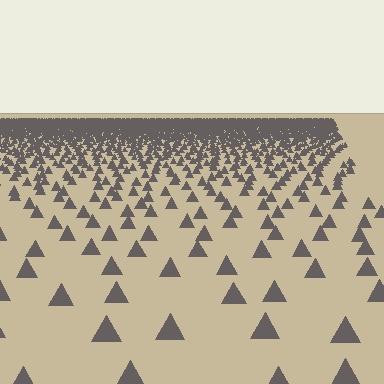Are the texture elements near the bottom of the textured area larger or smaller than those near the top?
Larger. Near the bottom, elements are closer to the viewer and appear at a bigger on-screen size.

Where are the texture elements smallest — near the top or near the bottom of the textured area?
Near the top.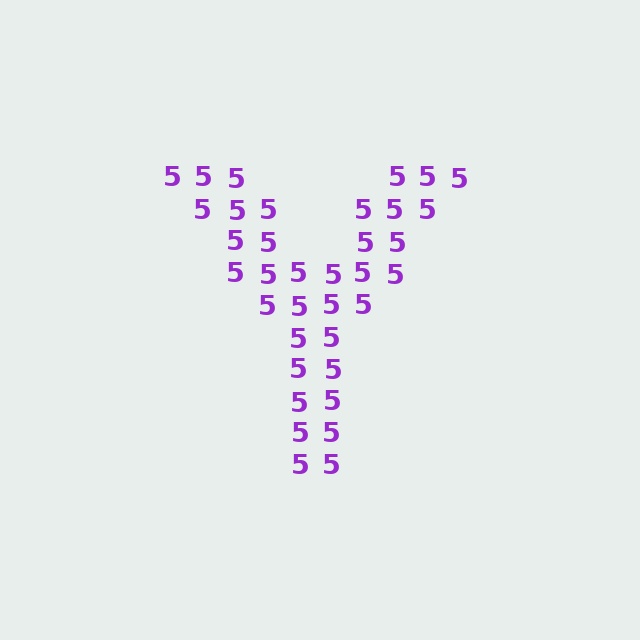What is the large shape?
The large shape is the letter Y.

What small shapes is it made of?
It is made of small digit 5's.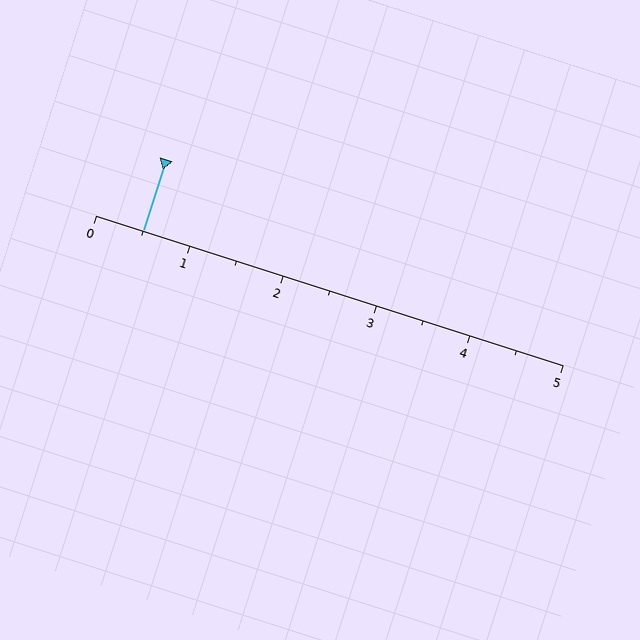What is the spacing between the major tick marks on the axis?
The major ticks are spaced 1 apart.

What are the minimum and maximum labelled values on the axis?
The axis runs from 0 to 5.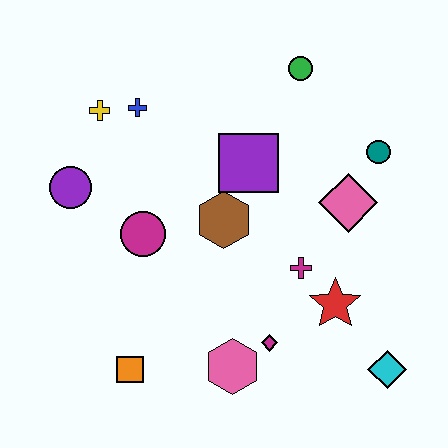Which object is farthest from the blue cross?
The cyan diamond is farthest from the blue cross.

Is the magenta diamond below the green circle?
Yes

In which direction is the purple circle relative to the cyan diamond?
The purple circle is to the left of the cyan diamond.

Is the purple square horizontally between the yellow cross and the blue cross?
No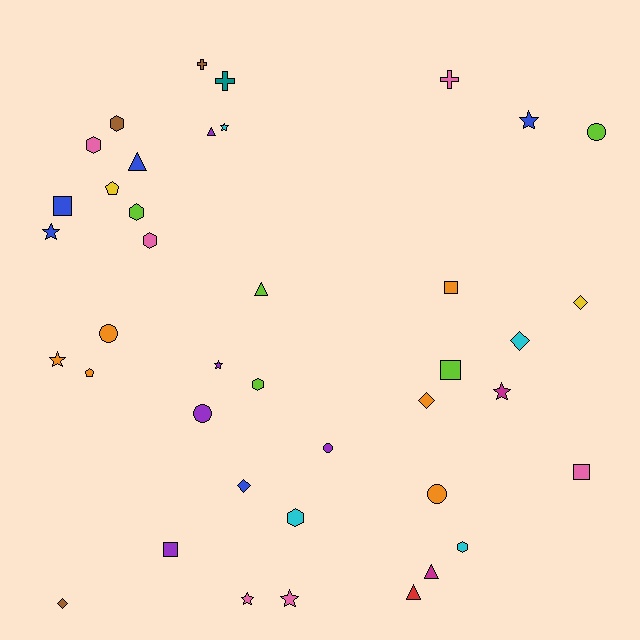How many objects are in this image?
There are 40 objects.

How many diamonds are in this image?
There are 5 diamonds.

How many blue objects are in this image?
There are 5 blue objects.